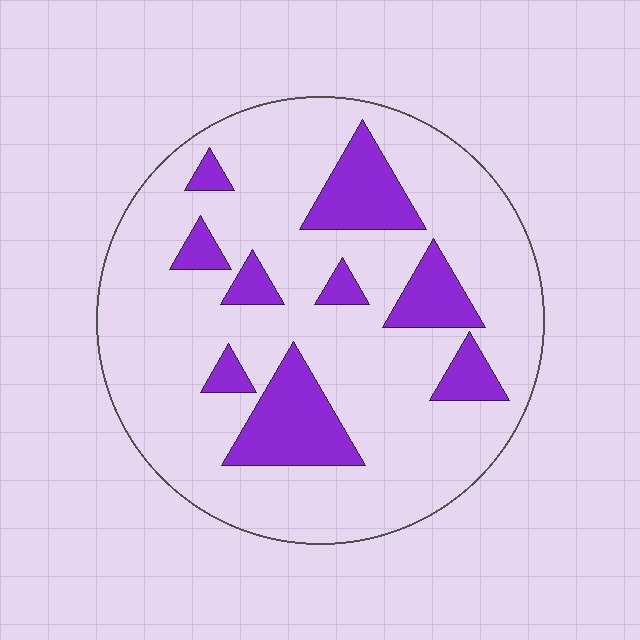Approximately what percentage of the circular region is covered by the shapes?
Approximately 20%.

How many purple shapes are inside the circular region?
9.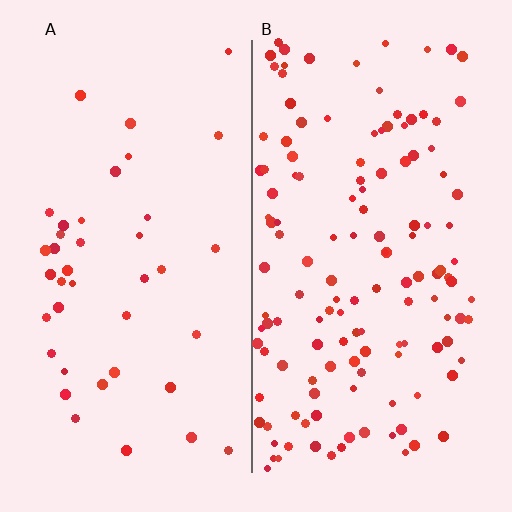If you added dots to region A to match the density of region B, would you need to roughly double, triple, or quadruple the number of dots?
Approximately triple.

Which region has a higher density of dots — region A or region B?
B (the right).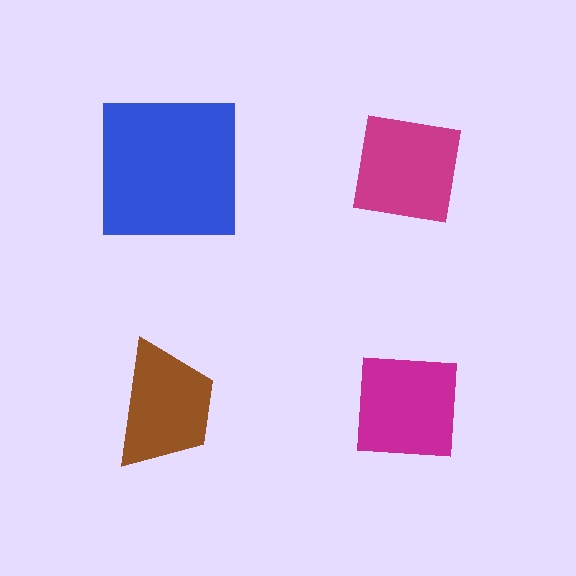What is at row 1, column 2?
A magenta square.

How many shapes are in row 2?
2 shapes.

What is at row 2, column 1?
A brown trapezoid.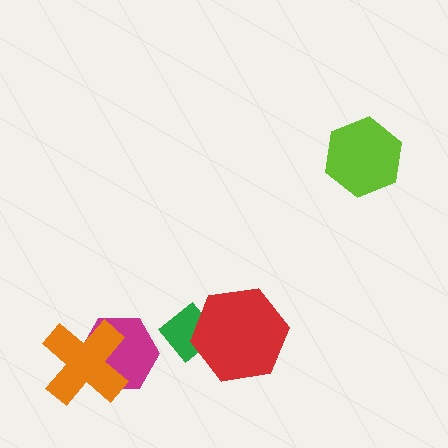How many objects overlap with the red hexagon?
1 object overlaps with the red hexagon.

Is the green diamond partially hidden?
Yes, it is partially covered by another shape.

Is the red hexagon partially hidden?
No, no other shape covers it.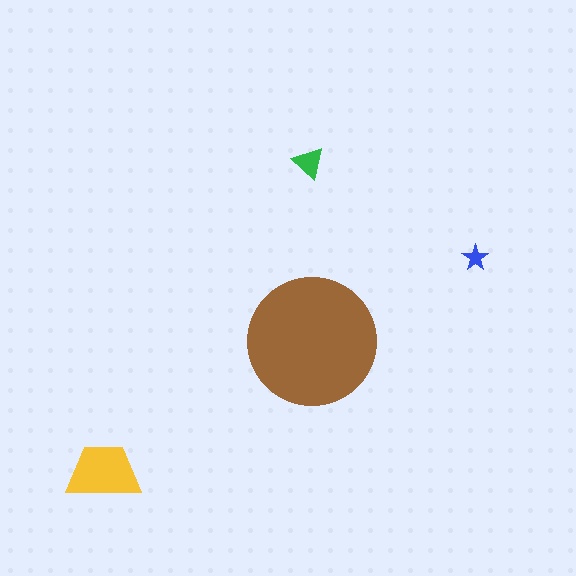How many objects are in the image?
There are 4 objects in the image.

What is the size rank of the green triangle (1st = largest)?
3rd.